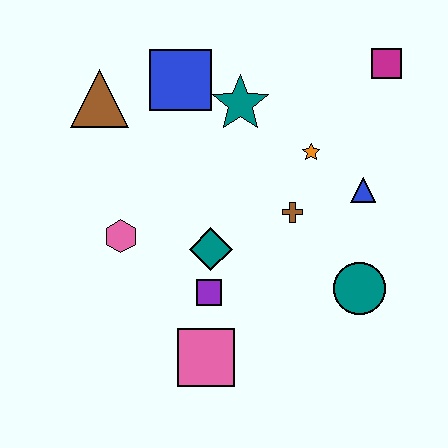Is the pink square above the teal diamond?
No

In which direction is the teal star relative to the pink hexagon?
The teal star is above the pink hexagon.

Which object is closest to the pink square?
The purple square is closest to the pink square.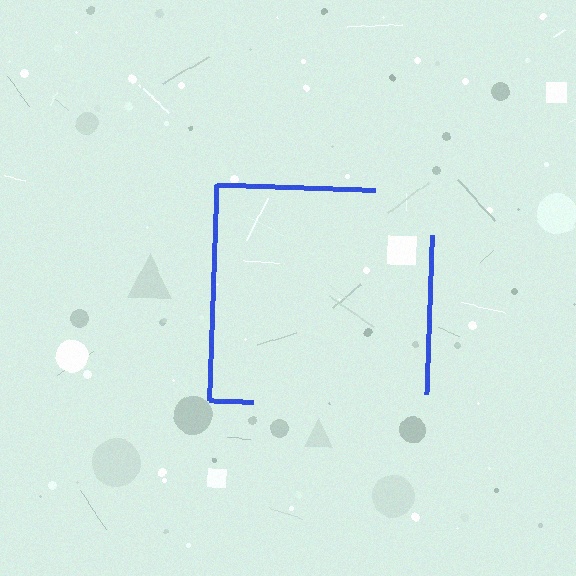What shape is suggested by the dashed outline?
The dashed outline suggests a square.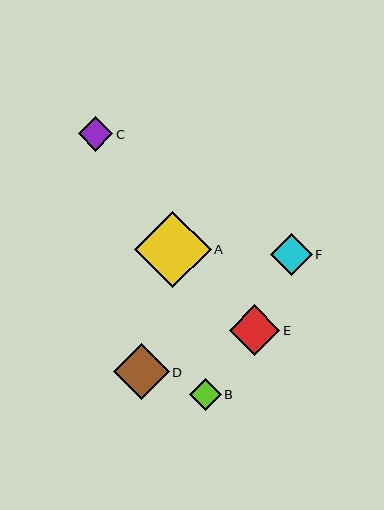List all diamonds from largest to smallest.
From largest to smallest: A, D, E, F, C, B.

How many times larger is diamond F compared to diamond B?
Diamond F is approximately 1.3 times the size of diamond B.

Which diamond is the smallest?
Diamond B is the smallest with a size of approximately 32 pixels.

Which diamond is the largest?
Diamond A is the largest with a size of approximately 76 pixels.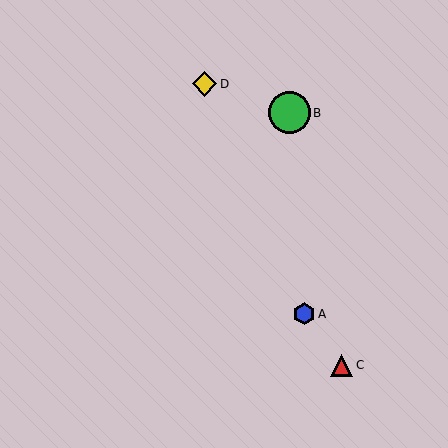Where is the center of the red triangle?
The center of the red triangle is at (342, 365).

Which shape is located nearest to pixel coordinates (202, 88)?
The yellow diamond (labeled D) at (204, 84) is nearest to that location.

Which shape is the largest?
The green circle (labeled B) is the largest.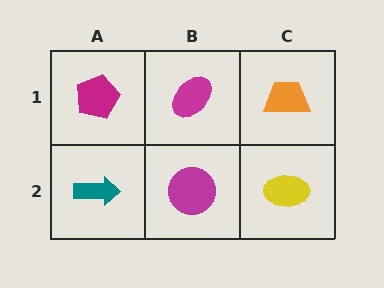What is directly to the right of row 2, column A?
A magenta circle.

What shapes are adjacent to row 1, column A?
A teal arrow (row 2, column A), a magenta ellipse (row 1, column B).